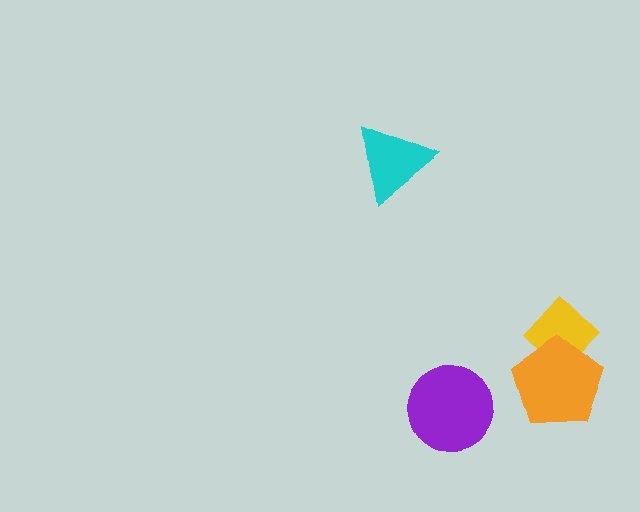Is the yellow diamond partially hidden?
Yes, it is partially covered by another shape.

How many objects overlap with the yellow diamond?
1 object overlaps with the yellow diamond.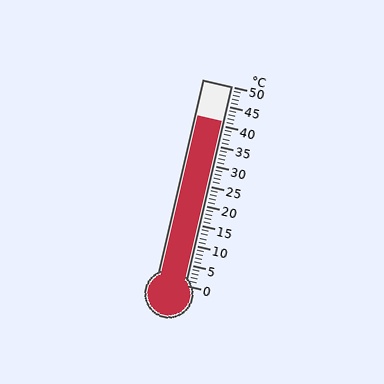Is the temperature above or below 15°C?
The temperature is above 15°C.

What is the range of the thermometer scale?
The thermometer scale ranges from 0°C to 50°C.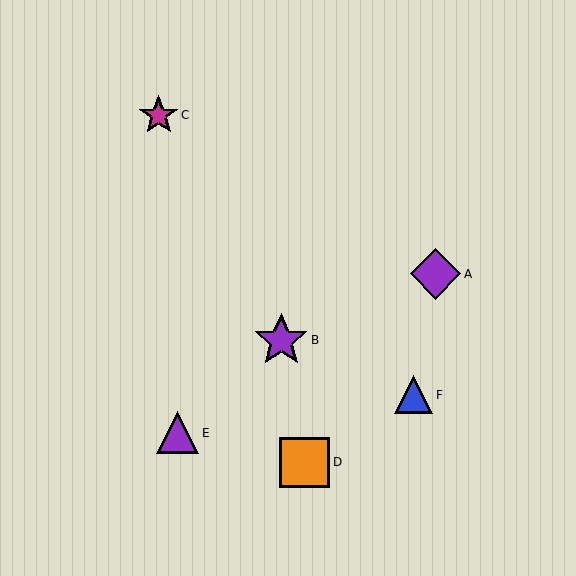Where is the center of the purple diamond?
The center of the purple diamond is at (435, 274).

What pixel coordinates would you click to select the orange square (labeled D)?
Click at (304, 462) to select the orange square D.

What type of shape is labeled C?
Shape C is a magenta star.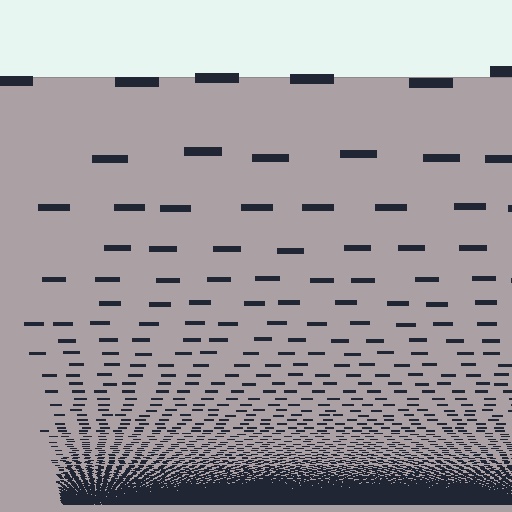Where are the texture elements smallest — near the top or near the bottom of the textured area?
Near the bottom.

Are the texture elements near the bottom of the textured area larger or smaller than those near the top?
Smaller. The gradient is inverted — elements near the bottom are smaller and denser.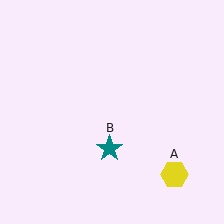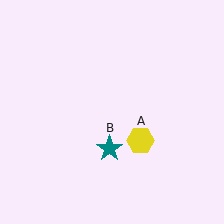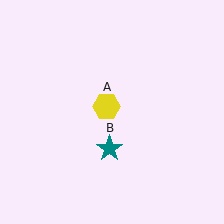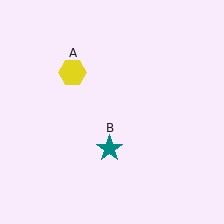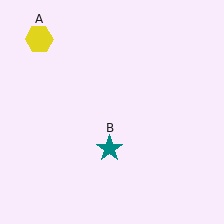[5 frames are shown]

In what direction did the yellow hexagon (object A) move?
The yellow hexagon (object A) moved up and to the left.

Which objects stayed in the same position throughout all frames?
Teal star (object B) remained stationary.